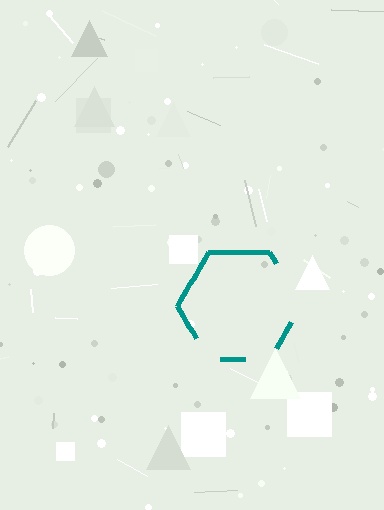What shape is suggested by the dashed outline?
The dashed outline suggests a hexagon.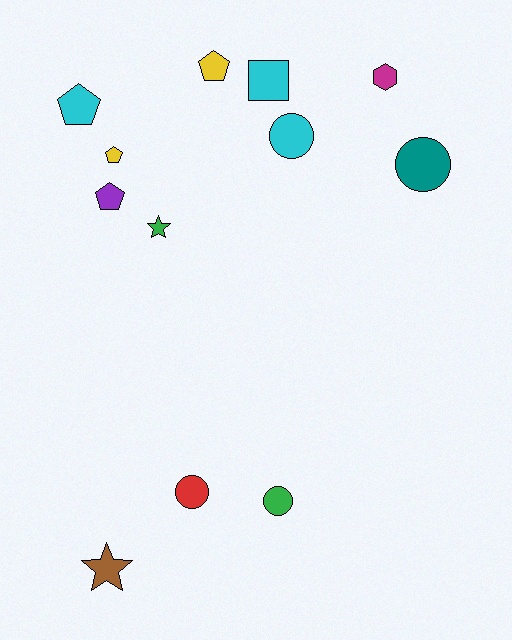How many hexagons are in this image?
There is 1 hexagon.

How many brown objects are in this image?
There is 1 brown object.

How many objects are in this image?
There are 12 objects.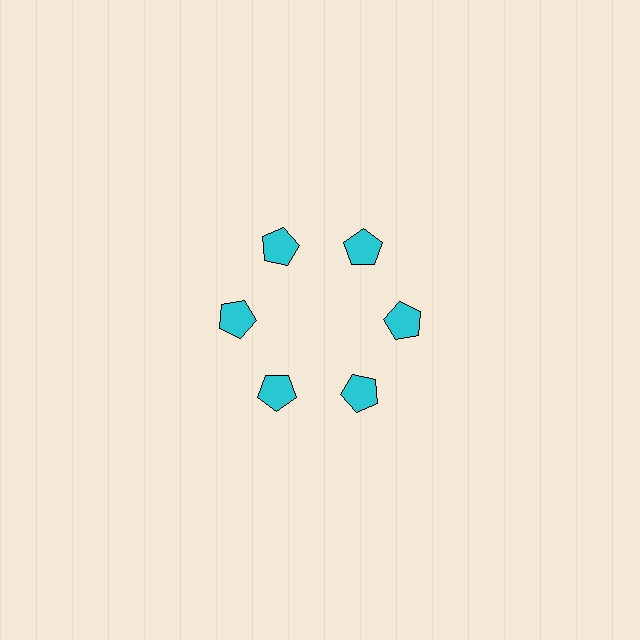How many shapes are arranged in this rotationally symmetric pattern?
There are 6 shapes, arranged in 6 groups of 1.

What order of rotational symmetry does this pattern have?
This pattern has 6-fold rotational symmetry.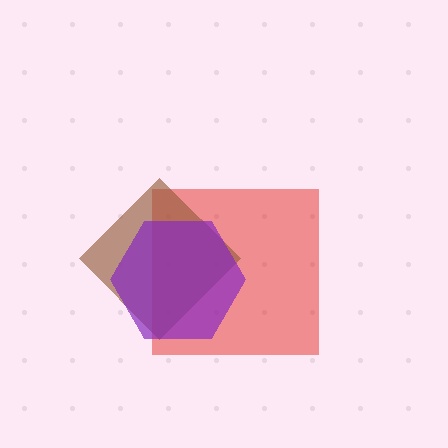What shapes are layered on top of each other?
The layered shapes are: a red square, a brown diamond, a purple hexagon.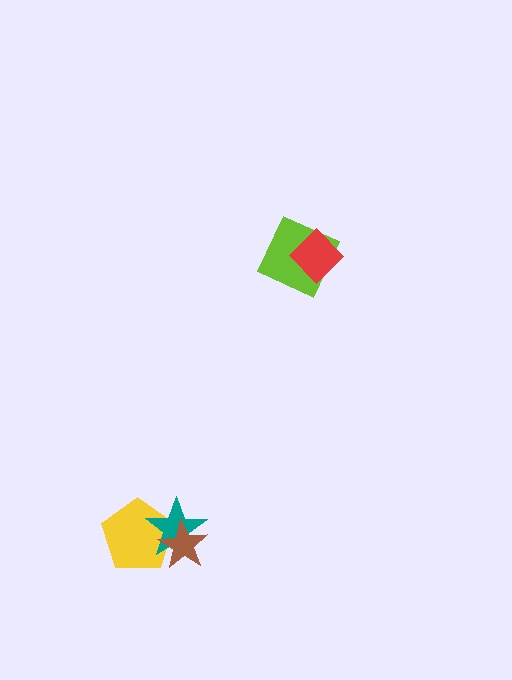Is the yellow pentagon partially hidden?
Yes, it is partially covered by another shape.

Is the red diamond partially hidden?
No, no other shape covers it.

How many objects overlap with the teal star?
2 objects overlap with the teal star.